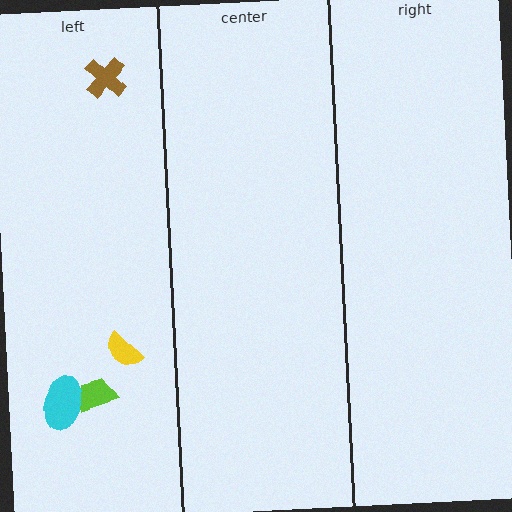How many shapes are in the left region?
4.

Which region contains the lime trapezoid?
The left region.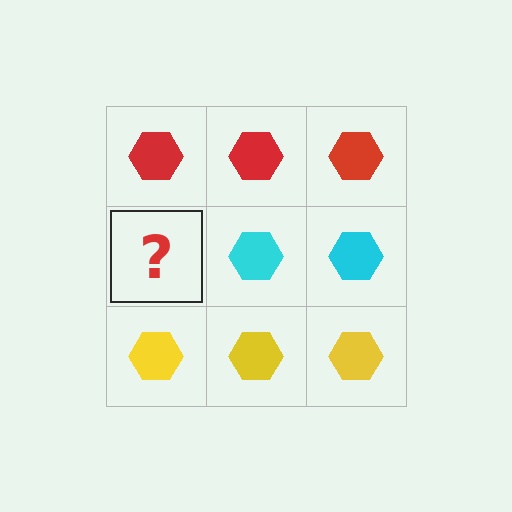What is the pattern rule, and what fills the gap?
The rule is that each row has a consistent color. The gap should be filled with a cyan hexagon.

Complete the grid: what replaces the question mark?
The question mark should be replaced with a cyan hexagon.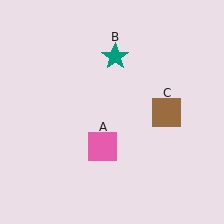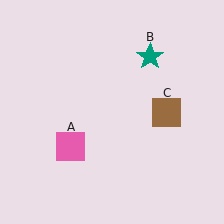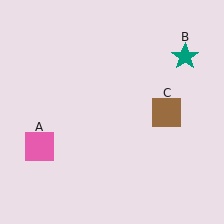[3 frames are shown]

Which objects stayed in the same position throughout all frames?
Brown square (object C) remained stationary.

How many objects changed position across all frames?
2 objects changed position: pink square (object A), teal star (object B).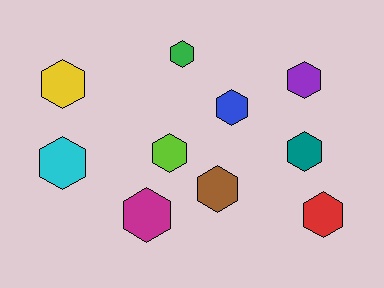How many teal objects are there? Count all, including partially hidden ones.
There is 1 teal object.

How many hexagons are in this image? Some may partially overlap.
There are 10 hexagons.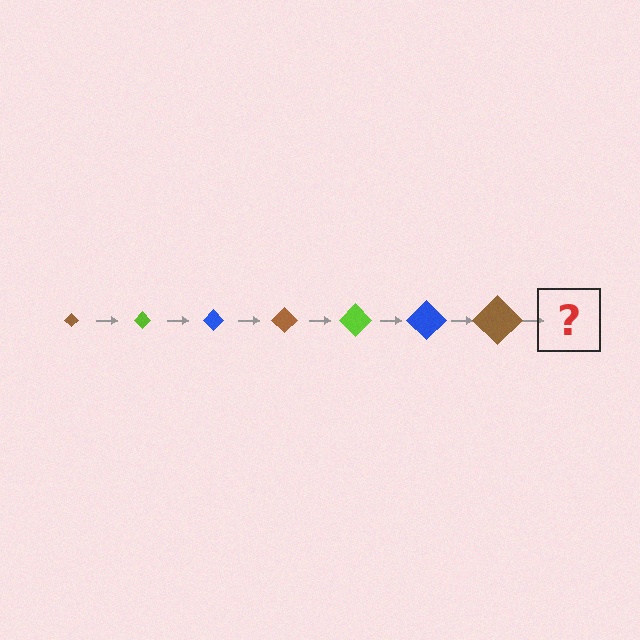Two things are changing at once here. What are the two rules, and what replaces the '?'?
The two rules are that the diamond grows larger each step and the color cycles through brown, lime, and blue. The '?' should be a lime diamond, larger than the previous one.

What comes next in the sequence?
The next element should be a lime diamond, larger than the previous one.